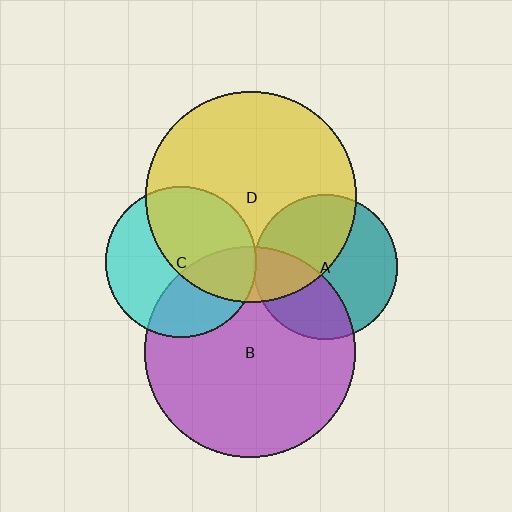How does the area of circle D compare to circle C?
Approximately 2.0 times.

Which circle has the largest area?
Circle B (purple).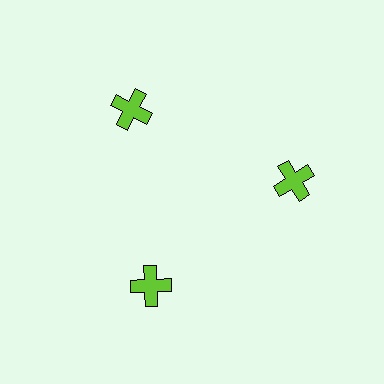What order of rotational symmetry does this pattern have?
This pattern has 3-fold rotational symmetry.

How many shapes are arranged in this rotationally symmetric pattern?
There are 3 shapes, arranged in 3 groups of 1.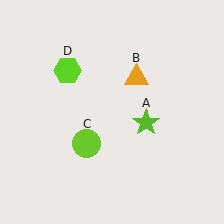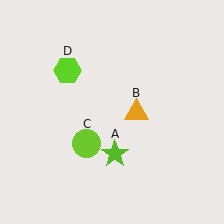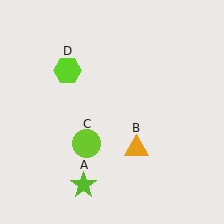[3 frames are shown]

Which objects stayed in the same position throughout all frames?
Lime circle (object C) and lime hexagon (object D) remained stationary.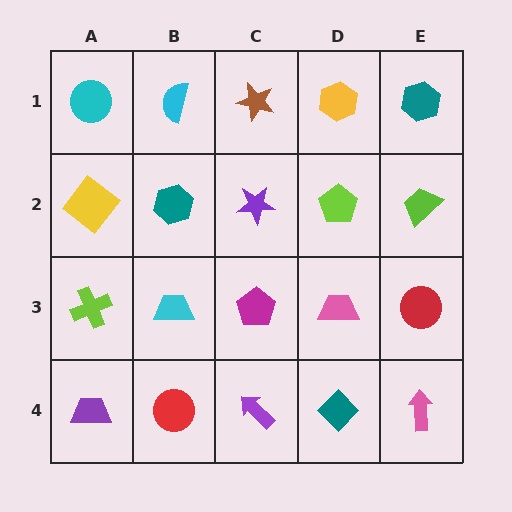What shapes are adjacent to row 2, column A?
A cyan circle (row 1, column A), a lime cross (row 3, column A), a teal hexagon (row 2, column B).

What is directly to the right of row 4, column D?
A pink arrow.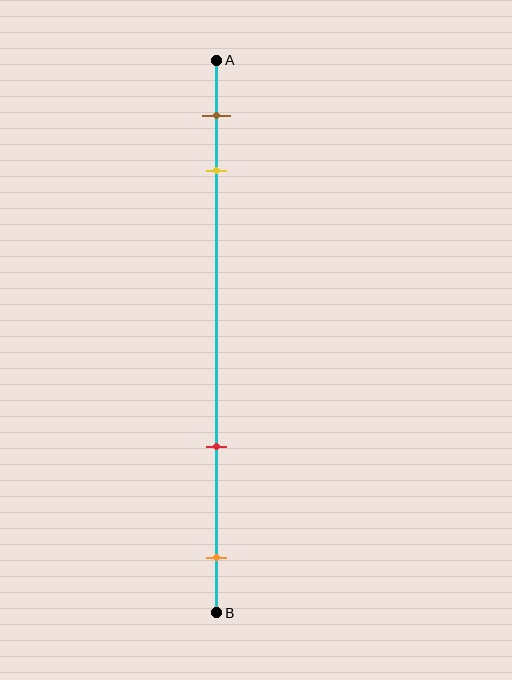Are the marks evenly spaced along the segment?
No, the marks are not evenly spaced.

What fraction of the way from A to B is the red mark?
The red mark is approximately 70% (0.7) of the way from A to B.